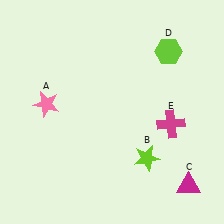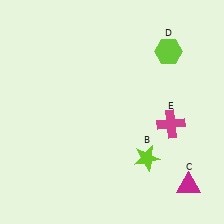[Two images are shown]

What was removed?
The pink star (A) was removed in Image 2.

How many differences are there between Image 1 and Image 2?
There is 1 difference between the two images.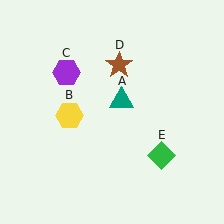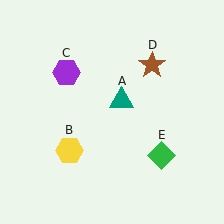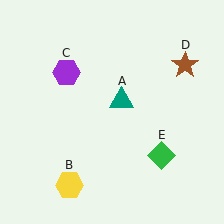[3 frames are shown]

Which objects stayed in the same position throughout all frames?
Teal triangle (object A) and purple hexagon (object C) and green diamond (object E) remained stationary.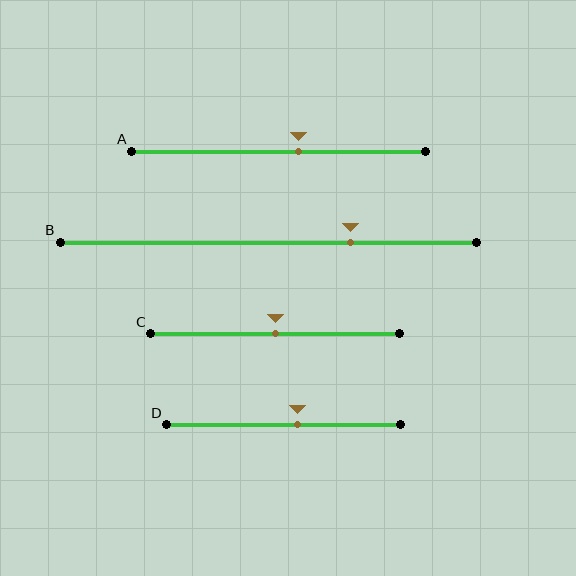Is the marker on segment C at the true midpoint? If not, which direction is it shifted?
Yes, the marker on segment C is at the true midpoint.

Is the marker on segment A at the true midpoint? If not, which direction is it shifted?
No, the marker on segment A is shifted to the right by about 7% of the segment length.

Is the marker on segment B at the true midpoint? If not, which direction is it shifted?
No, the marker on segment B is shifted to the right by about 20% of the segment length.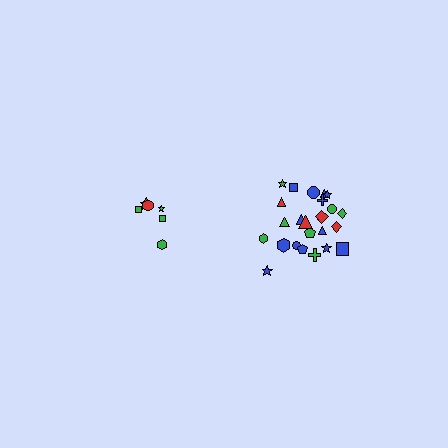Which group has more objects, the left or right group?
The right group.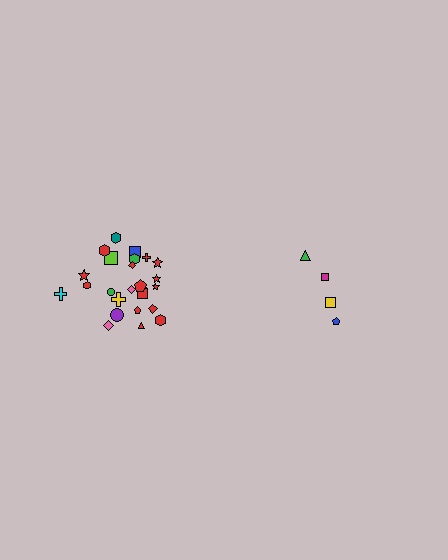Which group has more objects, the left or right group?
The left group.